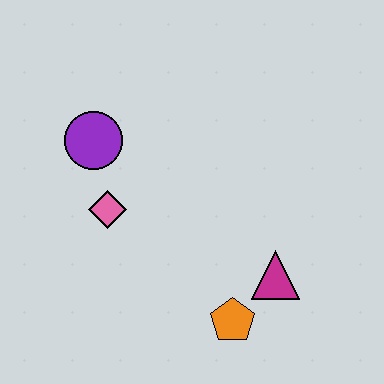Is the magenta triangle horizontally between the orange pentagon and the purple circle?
No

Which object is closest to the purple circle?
The pink diamond is closest to the purple circle.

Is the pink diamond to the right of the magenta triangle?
No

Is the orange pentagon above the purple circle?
No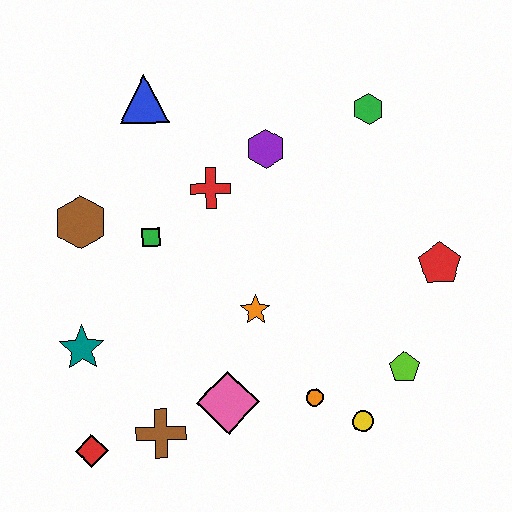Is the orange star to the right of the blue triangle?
Yes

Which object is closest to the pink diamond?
The brown cross is closest to the pink diamond.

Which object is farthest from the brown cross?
The green hexagon is farthest from the brown cross.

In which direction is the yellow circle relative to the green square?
The yellow circle is to the right of the green square.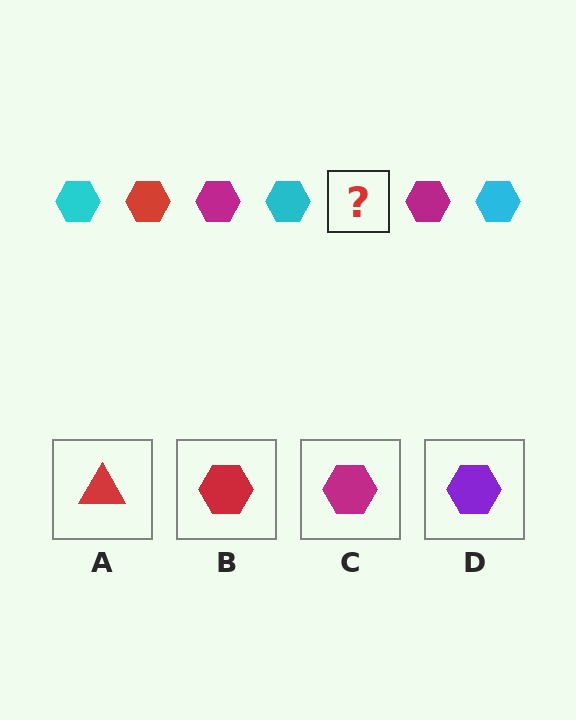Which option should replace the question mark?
Option B.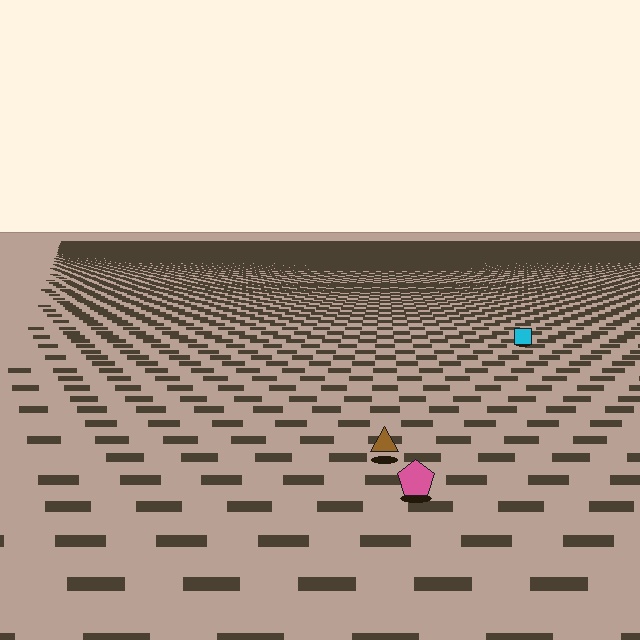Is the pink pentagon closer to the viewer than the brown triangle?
Yes. The pink pentagon is closer — you can tell from the texture gradient: the ground texture is coarser near it.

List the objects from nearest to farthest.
From nearest to farthest: the pink pentagon, the brown triangle, the cyan square.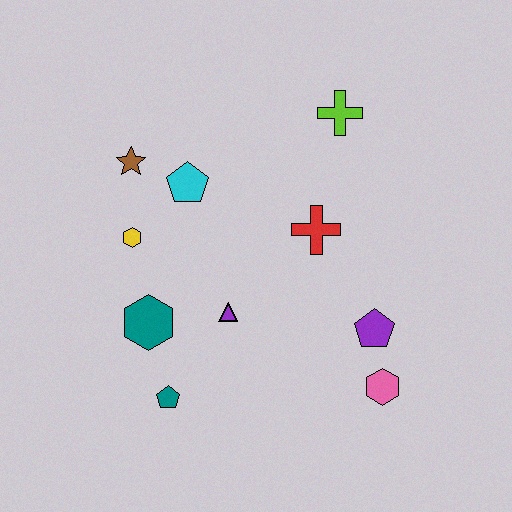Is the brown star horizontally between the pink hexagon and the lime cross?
No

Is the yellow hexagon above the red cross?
No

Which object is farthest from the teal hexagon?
The lime cross is farthest from the teal hexagon.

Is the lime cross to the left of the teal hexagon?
No